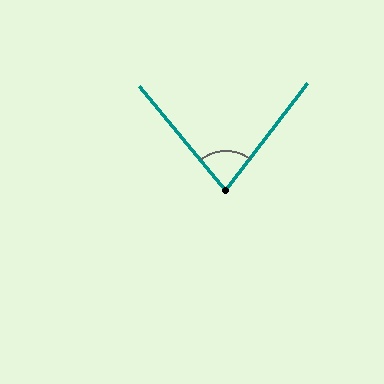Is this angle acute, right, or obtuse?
It is acute.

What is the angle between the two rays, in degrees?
Approximately 77 degrees.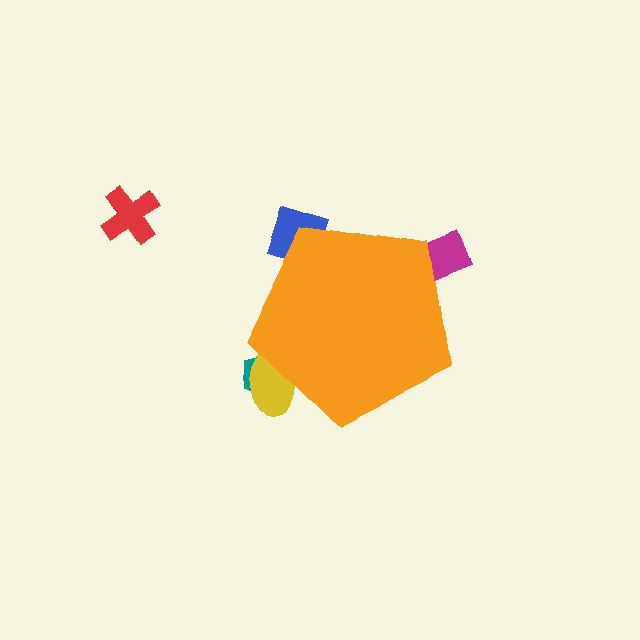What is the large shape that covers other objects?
An orange pentagon.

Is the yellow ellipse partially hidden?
Yes, the yellow ellipse is partially hidden behind the orange pentagon.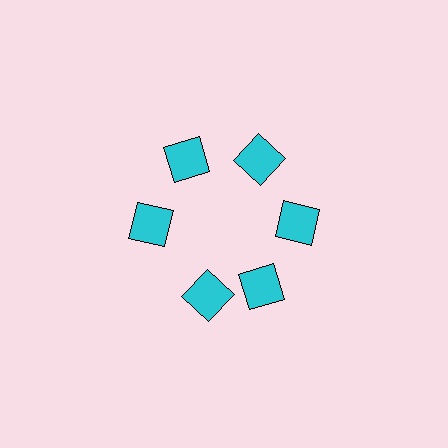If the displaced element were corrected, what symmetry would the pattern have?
It would have 6-fold rotational symmetry — the pattern would map onto itself every 60 degrees.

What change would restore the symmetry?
The symmetry would be restored by rotating it back into even spacing with its neighbors so that all 6 squares sit at equal angles and equal distance from the center.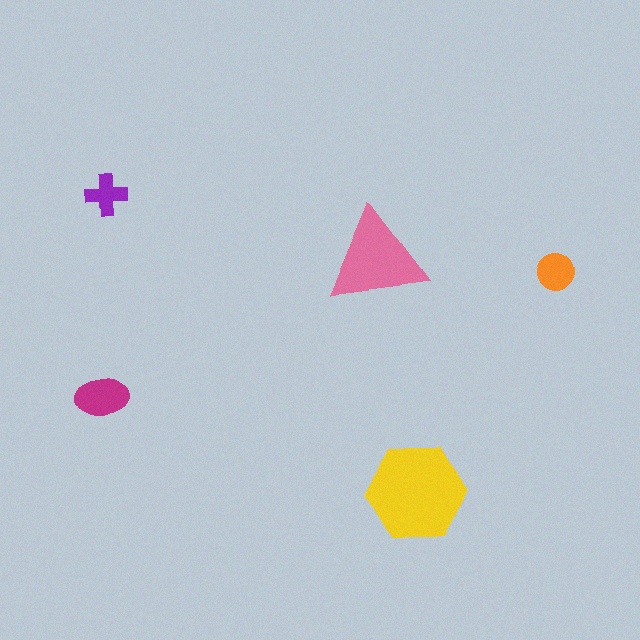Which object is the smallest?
The purple cross.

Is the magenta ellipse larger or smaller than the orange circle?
Larger.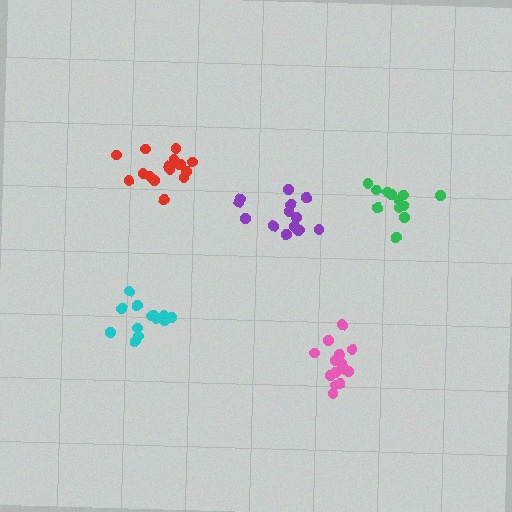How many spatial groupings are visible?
There are 5 spatial groupings.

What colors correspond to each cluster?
The clusters are colored: green, pink, red, cyan, purple.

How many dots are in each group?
Group 1: 12 dots, Group 2: 15 dots, Group 3: 15 dots, Group 4: 13 dots, Group 5: 14 dots (69 total).